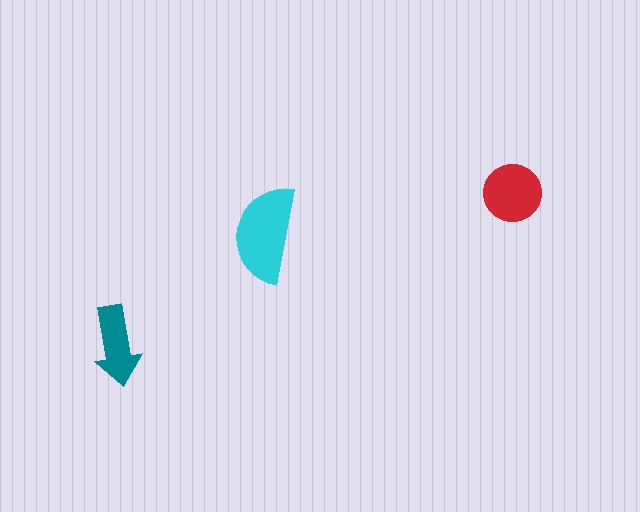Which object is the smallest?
The teal arrow.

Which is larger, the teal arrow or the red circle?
The red circle.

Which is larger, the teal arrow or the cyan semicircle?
The cyan semicircle.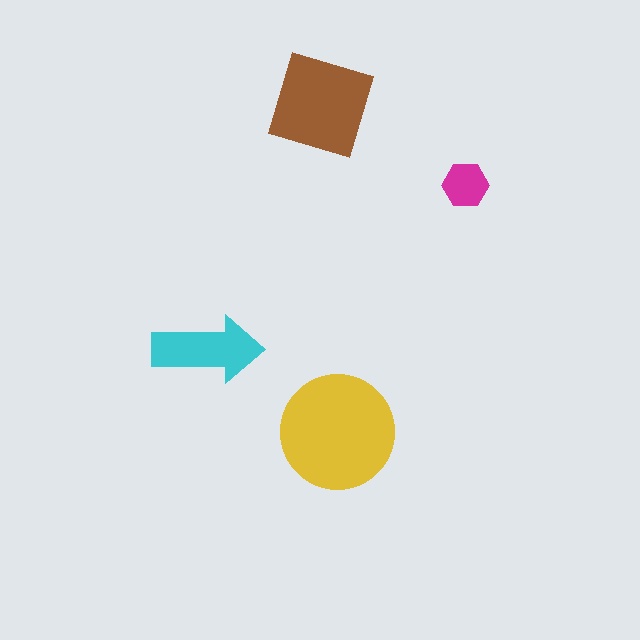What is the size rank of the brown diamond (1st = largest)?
2nd.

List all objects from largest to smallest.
The yellow circle, the brown diamond, the cyan arrow, the magenta hexagon.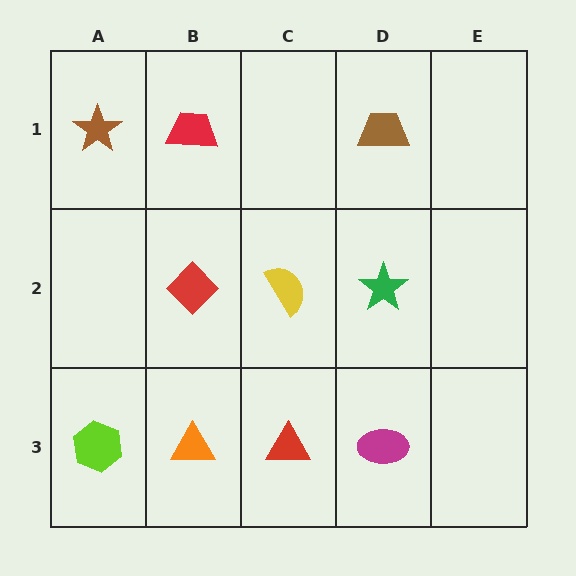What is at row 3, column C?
A red triangle.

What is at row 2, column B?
A red diamond.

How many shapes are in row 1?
3 shapes.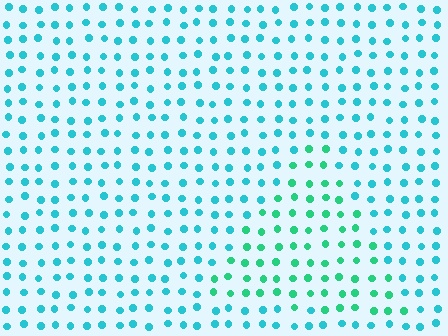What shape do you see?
I see a triangle.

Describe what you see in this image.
The image is filled with small cyan elements in a uniform arrangement. A triangle-shaped region is visible where the elements are tinted to a slightly different hue, forming a subtle color boundary.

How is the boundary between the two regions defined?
The boundary is defined purely by a slight shift in hue (about 33 degrees). Spacing, size, and orientation are identical on both sides.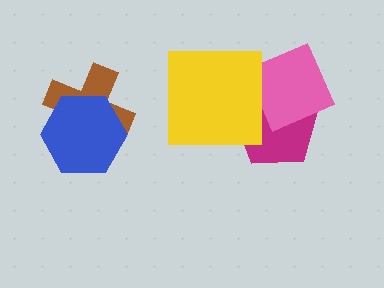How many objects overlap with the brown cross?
1 object overlaps with the brown cross.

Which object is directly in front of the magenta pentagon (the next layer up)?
The pink diamond is directly in front of the magenta pentagon.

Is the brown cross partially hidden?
Yes, it is partially covered by another shape.